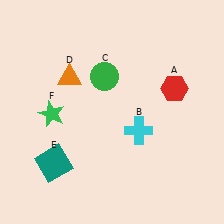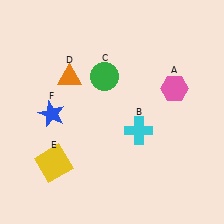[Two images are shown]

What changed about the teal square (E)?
In Image 1, E is teal. In Image 2, it changed to yellow.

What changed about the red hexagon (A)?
In Image 1, A is red. In Image 2, it changed to pink.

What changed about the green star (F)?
In Image 1, F is green. In Image 2, it changed to blue.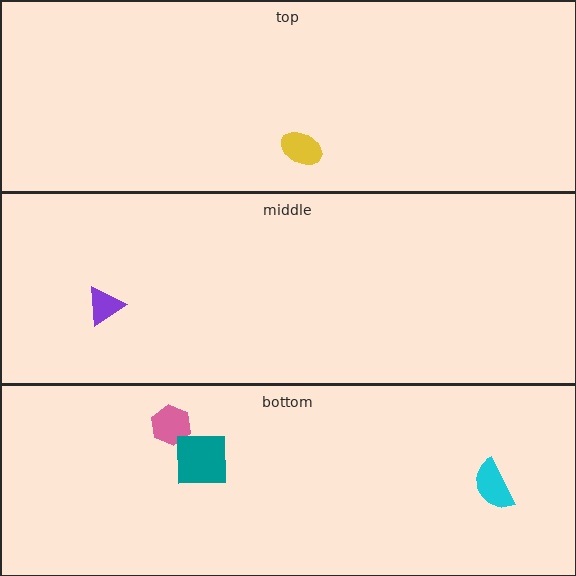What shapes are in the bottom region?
The pink hexagon, the cyan semicircle, the teal square.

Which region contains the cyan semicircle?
The bottom region.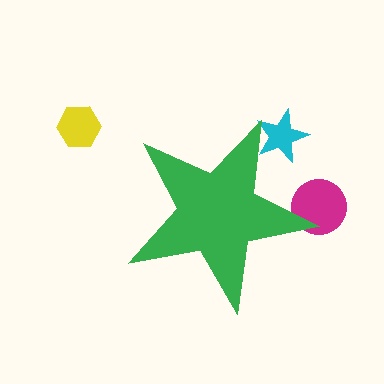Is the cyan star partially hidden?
Yes, the cyan star is partially hidden behind the green star.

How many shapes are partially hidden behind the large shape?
2 shapes are partially hidden.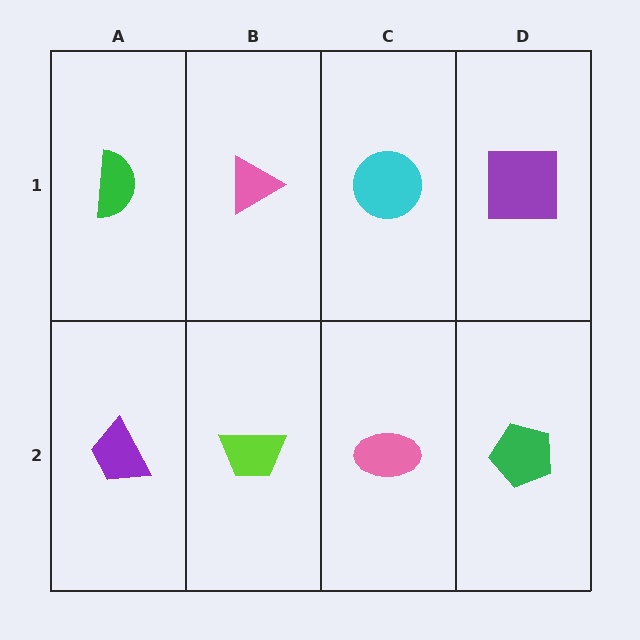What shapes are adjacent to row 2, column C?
A cyan circle (row 1, column C), a lime trapezoid (row 2, column B), a green pentagon (row 2, column D).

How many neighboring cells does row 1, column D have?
2.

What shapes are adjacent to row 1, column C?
A pink ellipse (row 2, column C), a pink triangle (row 1, column B), a purple square (row 1, column D).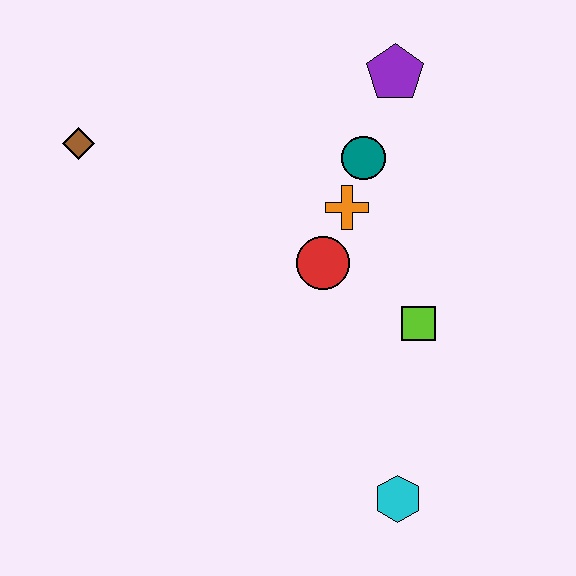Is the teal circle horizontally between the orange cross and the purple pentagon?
Yes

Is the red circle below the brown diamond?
Yes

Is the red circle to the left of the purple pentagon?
Yes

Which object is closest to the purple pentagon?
The teal circle is closest to the purple pentagon.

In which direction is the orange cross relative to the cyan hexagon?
The orange cross is above the cyan hexagon.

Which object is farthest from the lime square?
The brown diamond is farthest from the lime square.